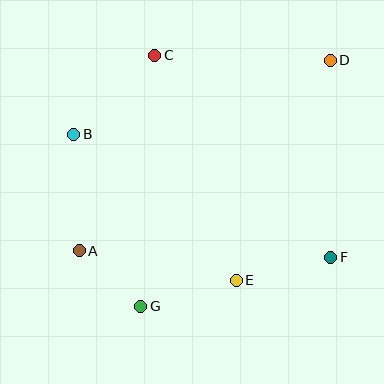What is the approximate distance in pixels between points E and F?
The distance between E and F is approximately 97 pixels.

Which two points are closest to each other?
Points A and G are closest to each other.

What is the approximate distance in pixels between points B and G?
The distance between B and G is approximately 185 pixels.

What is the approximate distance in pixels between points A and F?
The distance between A and F is approximately 252 pixels.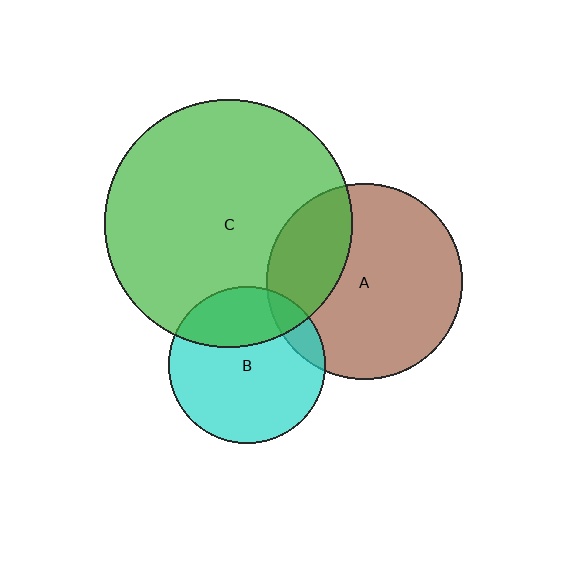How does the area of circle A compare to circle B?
Approximately 1.6 times.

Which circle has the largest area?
Circle C (green).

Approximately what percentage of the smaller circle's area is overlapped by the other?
Approximately 10%.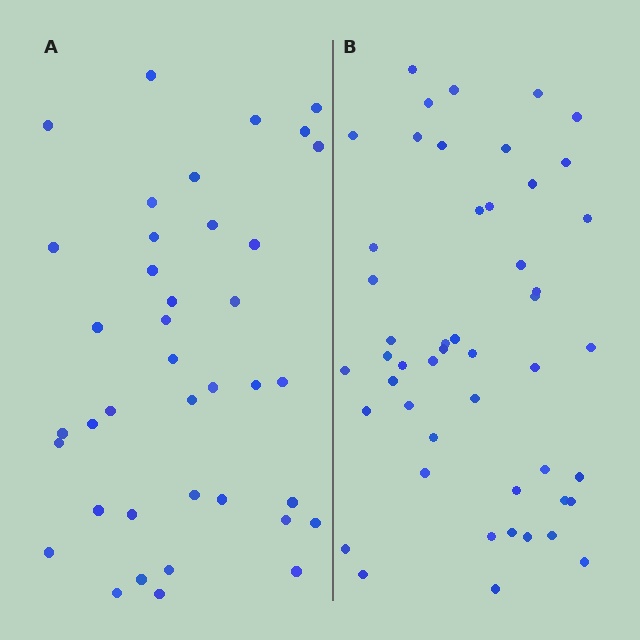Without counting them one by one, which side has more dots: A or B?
Region B (the right region) has more dots.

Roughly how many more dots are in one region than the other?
Region B has roughly 10 or so more dots than region A.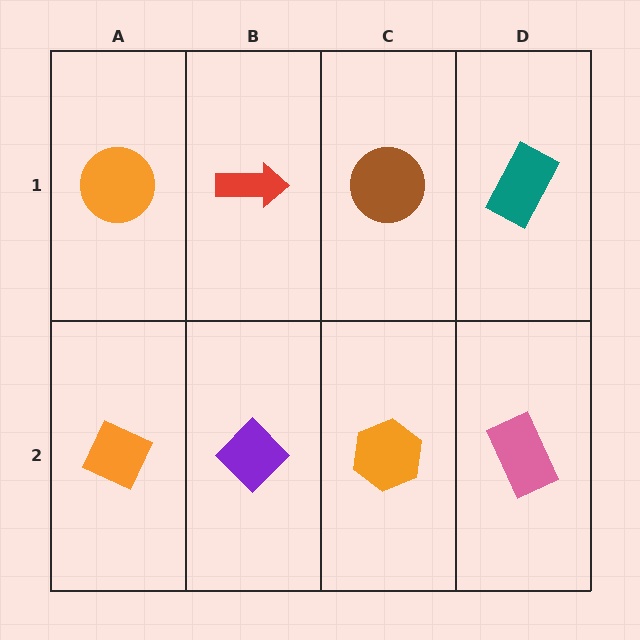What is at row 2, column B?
A purple diamond.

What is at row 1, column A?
An orange circle.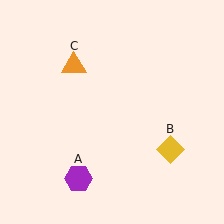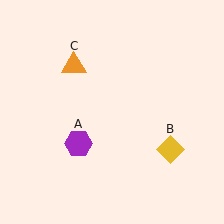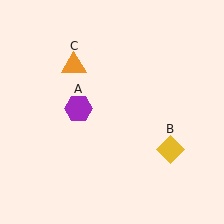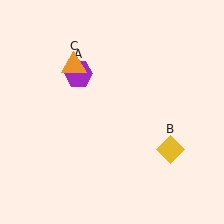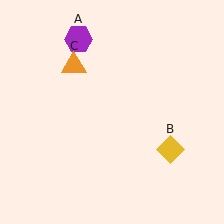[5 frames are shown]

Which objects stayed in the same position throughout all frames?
Yellow diamond (object B) and orange triangle (object C) remained stationary.